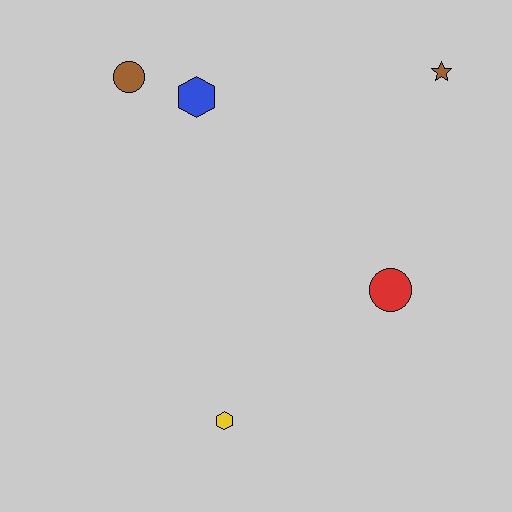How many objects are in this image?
There are 5 objects.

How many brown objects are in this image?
There are 2 brown objects.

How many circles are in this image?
There are 2 circles.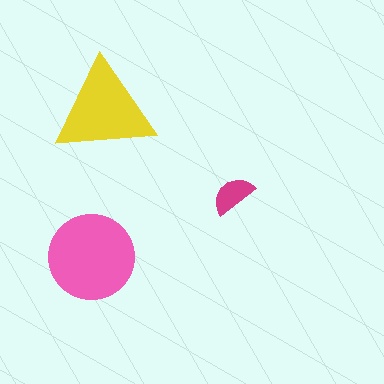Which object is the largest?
The pink circle.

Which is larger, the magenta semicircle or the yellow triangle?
The yellow triangle.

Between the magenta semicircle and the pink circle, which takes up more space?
The pink circle.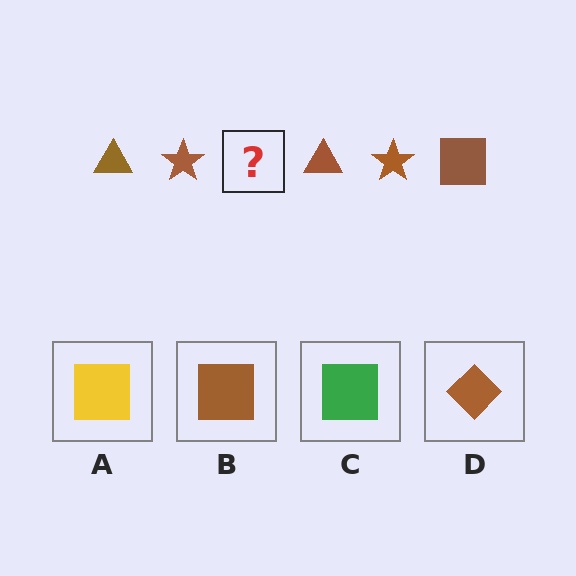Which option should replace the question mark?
Option B.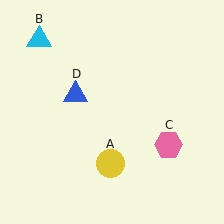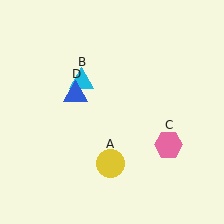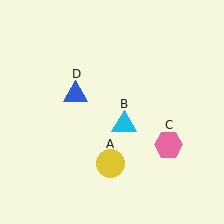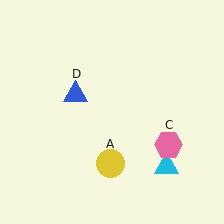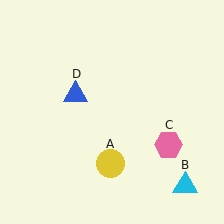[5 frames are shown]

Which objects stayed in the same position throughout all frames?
Yellow circle (object A) and pink hexagon (object C) and blue triangle (object D) remained stationary.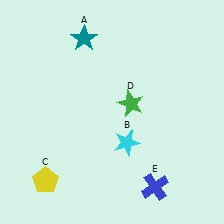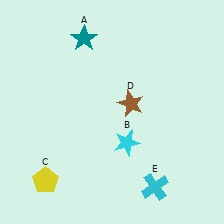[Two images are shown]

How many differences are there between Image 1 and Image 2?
There are 2 differences between the two images.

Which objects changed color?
D changed from green to brown. E changed from blue to cyan.